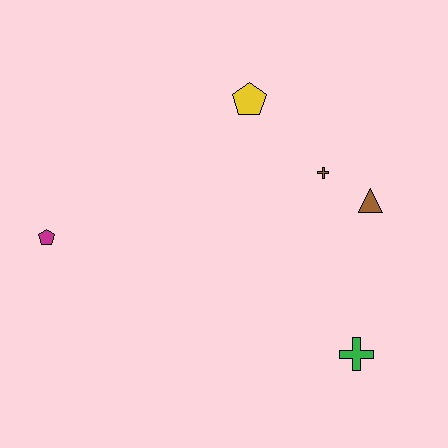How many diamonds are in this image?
There are no diamonds.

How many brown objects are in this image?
There are 2 brown objects.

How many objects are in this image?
There are 5 objects.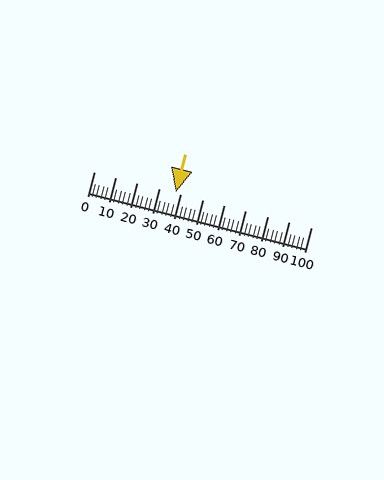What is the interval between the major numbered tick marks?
The major tick marks are spaced 10 units apart.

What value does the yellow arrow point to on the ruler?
The yellow arrow points to approximately 38.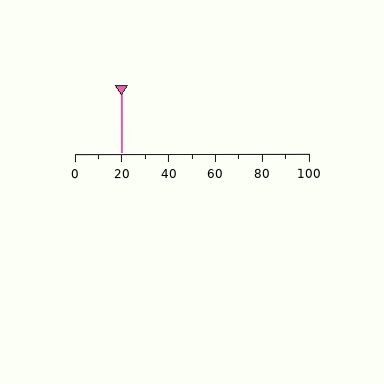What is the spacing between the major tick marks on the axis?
The major ticks are spaced 20 apart.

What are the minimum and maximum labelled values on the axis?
The axis runs from 0 to 100.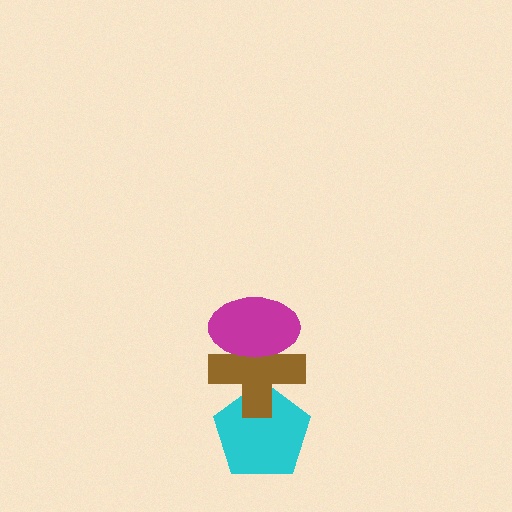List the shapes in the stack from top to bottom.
From top to bottom: the magenta ellipse, the brown cross, the cyan pentagon.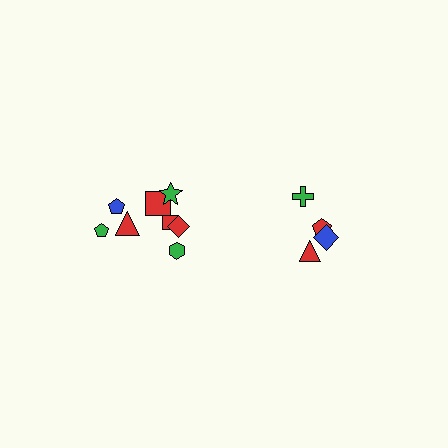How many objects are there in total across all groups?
There are 12 objects.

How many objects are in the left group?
There are 8 objects.